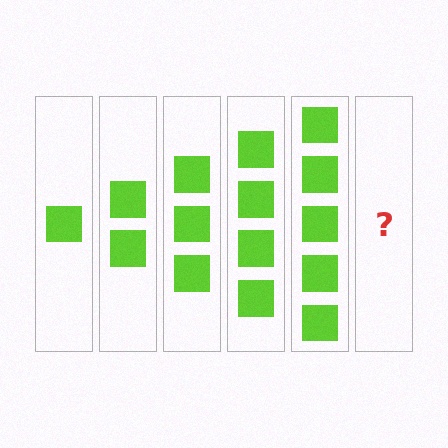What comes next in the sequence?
The next element should be 6 squares.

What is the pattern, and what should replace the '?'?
The pattern is that each step adds one more square. The '?' should be 6 squares.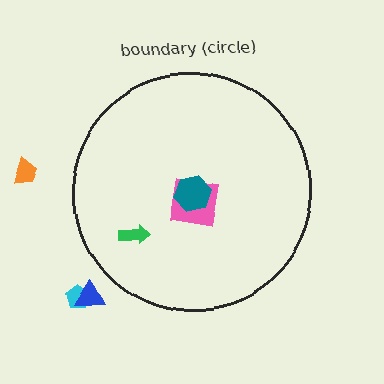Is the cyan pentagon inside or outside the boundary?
Outside.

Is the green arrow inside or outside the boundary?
Inside.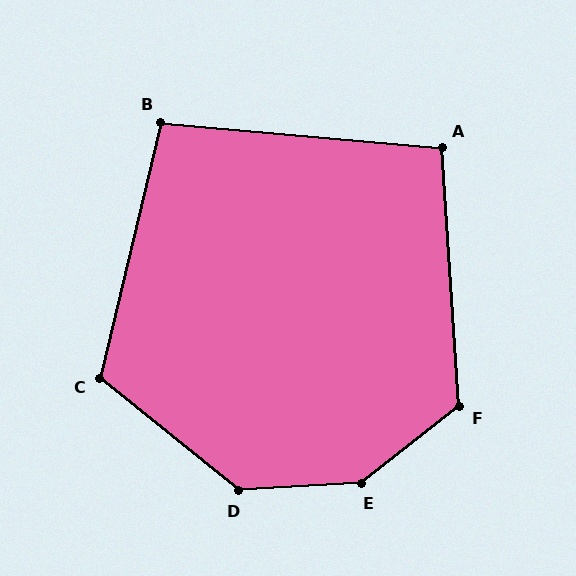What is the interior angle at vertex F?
Approximately 124 degrees (obtuse).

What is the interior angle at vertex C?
Approximately 116 degrees (obtuse).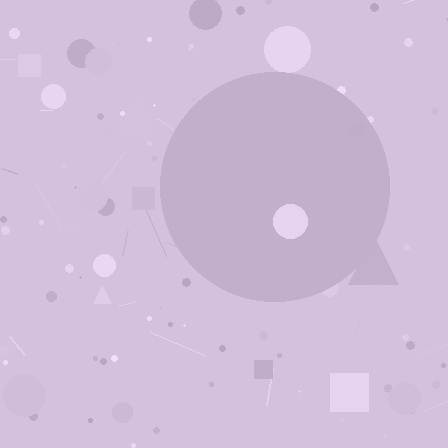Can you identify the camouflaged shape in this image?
The camouflaged shape is a circle.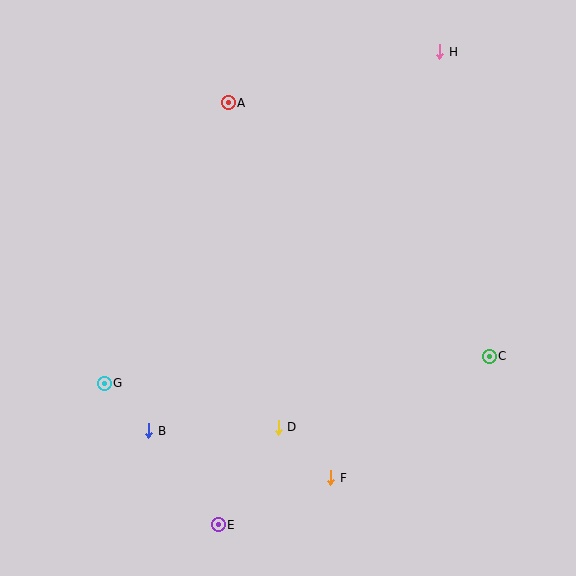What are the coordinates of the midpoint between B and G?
The midpoint between B and G is at (126, 407).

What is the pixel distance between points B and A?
The distance between B and A is 338 pixels.